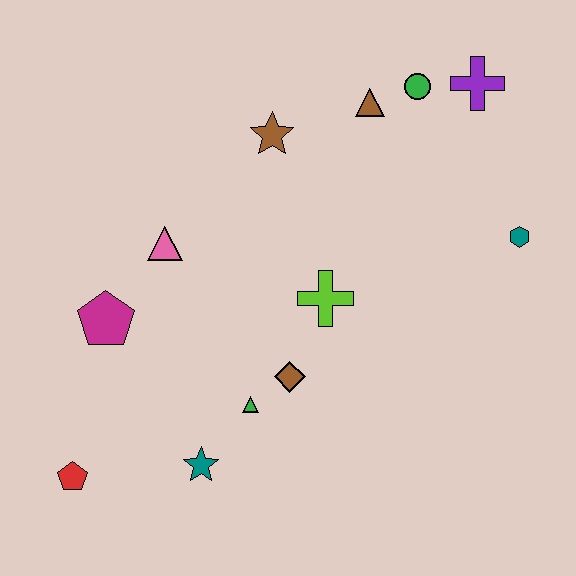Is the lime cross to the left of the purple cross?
Yes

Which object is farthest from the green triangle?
The purple cross is farthest from the green triangle.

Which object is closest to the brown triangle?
The green circle is closest to the brown triangle.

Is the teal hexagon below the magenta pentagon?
No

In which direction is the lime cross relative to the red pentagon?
The lime cross is to the right of the red pentagon.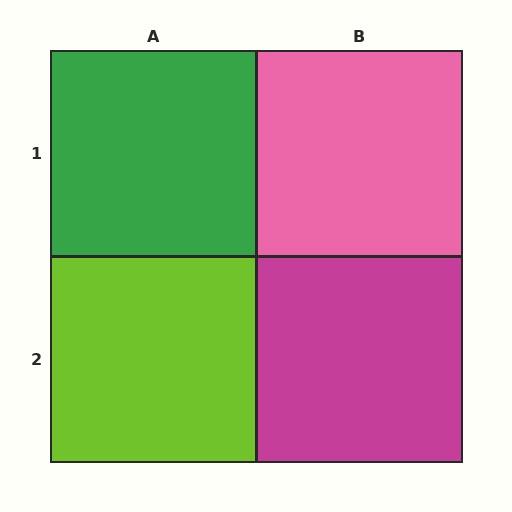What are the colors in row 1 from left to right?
Green, pink.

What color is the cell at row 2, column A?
Lime.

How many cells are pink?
1 cell is pink.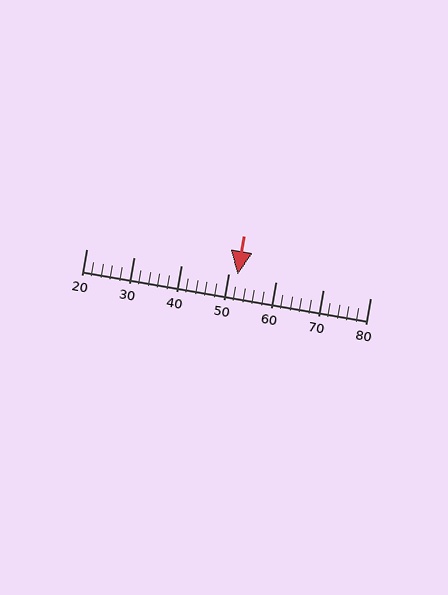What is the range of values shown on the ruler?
The ruler shows values from 20 to 80.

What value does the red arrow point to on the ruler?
The red arrow points to approximately 52.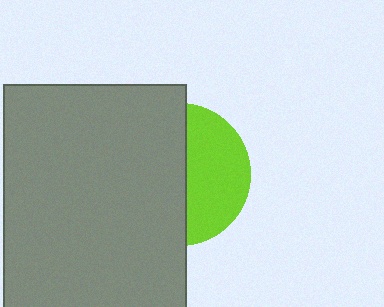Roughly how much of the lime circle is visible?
A small part of it is visible (roughly 43%).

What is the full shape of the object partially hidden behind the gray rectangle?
The partially hidden object is a lime circle.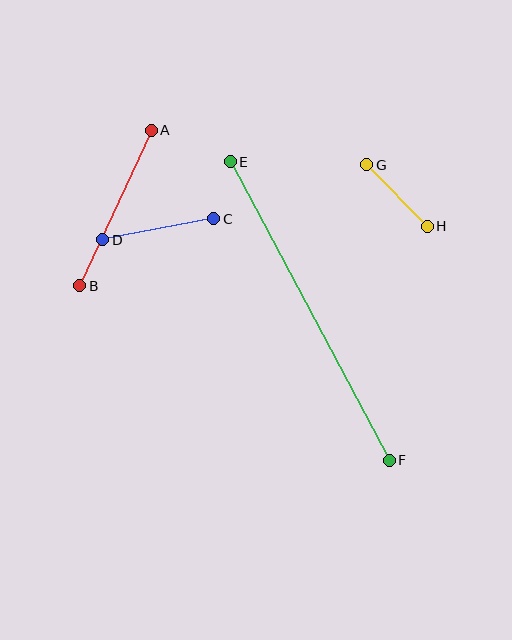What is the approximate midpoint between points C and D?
The midpoint is at approximately (158, 229) pixels.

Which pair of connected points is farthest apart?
Points E and F are farthest apart.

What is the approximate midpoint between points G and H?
The midpoint is at approximately (397, 196) pixels.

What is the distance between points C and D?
The distance is approximately 113 pixels.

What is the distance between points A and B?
The distance is approximately 171 pixels.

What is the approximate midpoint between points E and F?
The midpoint is at approximately (310, 311) pixels.